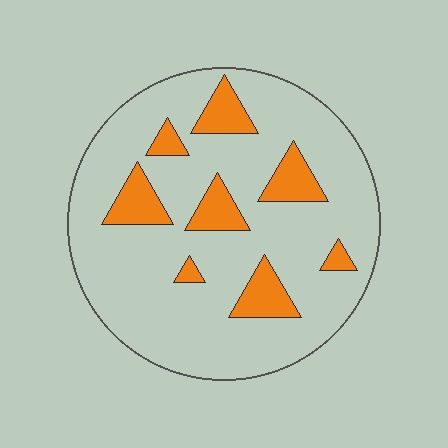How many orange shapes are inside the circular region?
8.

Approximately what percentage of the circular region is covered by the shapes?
Approximately 15%.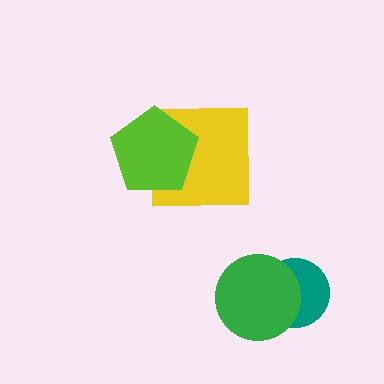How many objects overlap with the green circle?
1 object overlaps with the green circle.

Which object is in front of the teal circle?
The green circle is in front of the teal circle.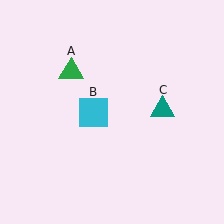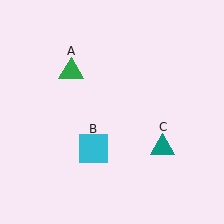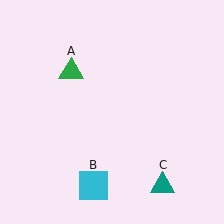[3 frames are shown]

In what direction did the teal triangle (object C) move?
The teal triangle (object C) moved down.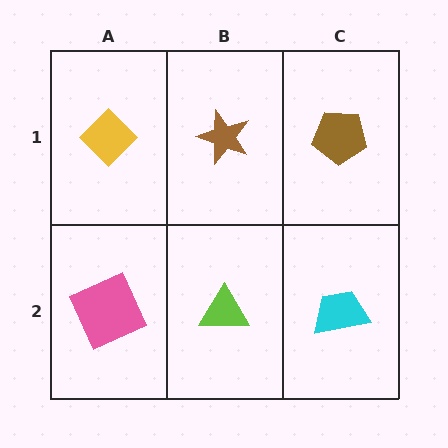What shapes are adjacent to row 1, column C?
A cyan trapezoid (row 2, column C), a brown star (row 1, column B).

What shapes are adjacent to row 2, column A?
A yellow diamond (row 1, column A), a lime triangle (row 2, column B).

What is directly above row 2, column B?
A brown star.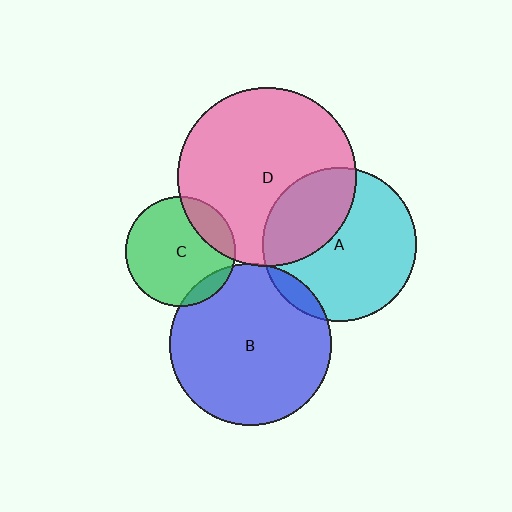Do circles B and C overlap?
Yes.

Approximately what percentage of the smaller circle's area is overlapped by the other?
Approximately 10%.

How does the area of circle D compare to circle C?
Approximately 2.7 times.